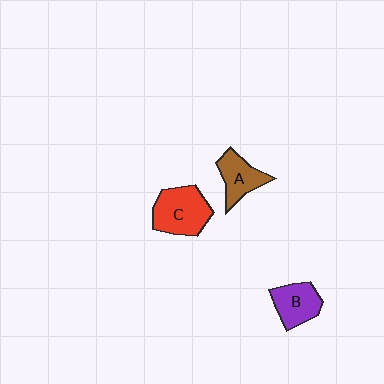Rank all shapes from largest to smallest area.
From largest to smallest: C (red), B (purple), A (brown).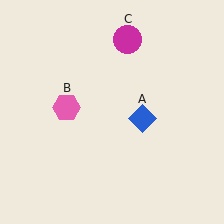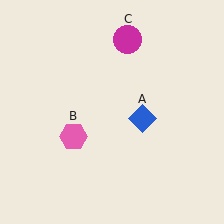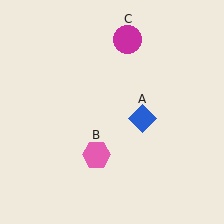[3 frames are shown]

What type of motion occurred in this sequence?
The pink hexagon (object B) rotated counterclockwise around the center of the scene.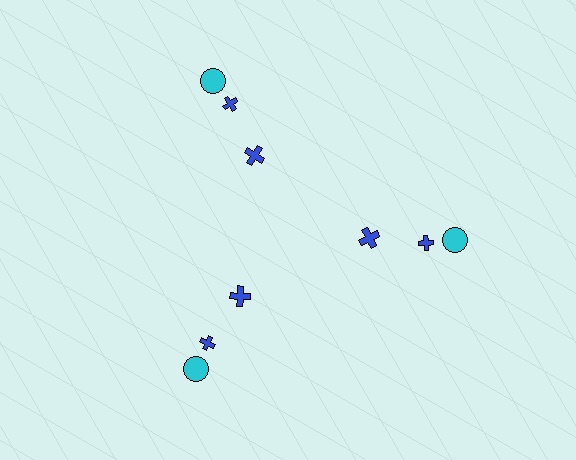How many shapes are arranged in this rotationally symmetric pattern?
There are 9 shapes, arranged in 3 groups of 3.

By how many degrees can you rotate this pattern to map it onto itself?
The pattern maps onto itself every 120 degrees of rotation.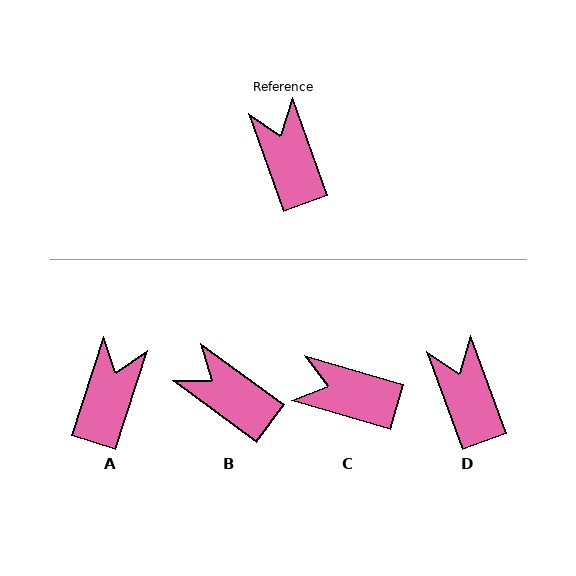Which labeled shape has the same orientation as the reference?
D.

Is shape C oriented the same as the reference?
No, it is off by about 54 degrees.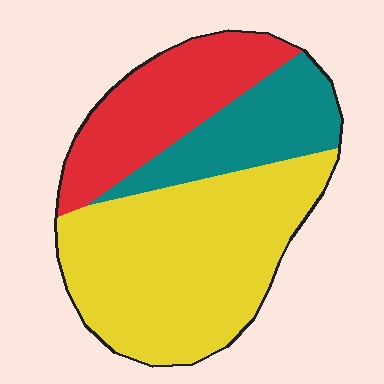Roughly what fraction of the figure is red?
Red covers 26% of the figure.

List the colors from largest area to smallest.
From largest to smallest: yellow, red, teal.